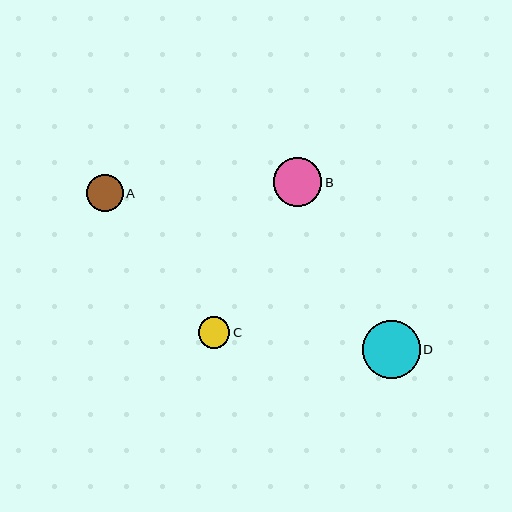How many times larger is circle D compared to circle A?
Circle D is approximately 1.6 times the size of circle A.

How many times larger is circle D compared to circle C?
Circle D is approximately 1.9 times the size of circle C.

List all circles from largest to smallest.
From largest to smallest: D, B, A, C.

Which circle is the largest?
Circle D is the largest with a size of approximately 58 pixels.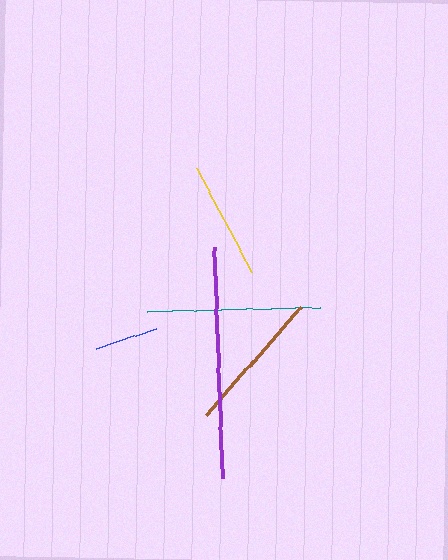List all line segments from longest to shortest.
From longest to shortest: purple, teal, brown, yellow, blue.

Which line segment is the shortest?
The blue line is the shortest at approximately 63 pixels.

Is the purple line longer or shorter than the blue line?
The purple line is longer than the blue line.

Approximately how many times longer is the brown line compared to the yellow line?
The brown line is approximately 1.2 times the length of the yellow line.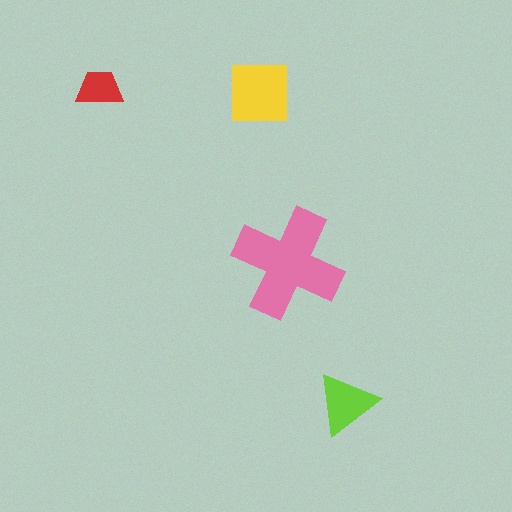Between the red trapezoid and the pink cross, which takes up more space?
The pink cross.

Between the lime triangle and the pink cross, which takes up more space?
The pink cross.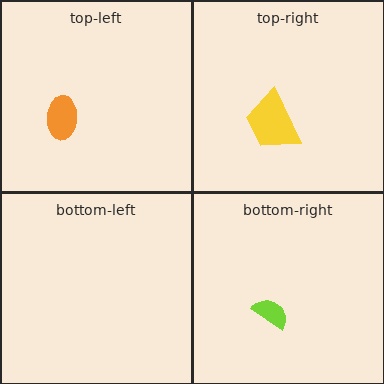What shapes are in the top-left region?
The orange ellipse.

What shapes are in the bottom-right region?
The lime semicircle.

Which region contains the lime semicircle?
The bottom-right region.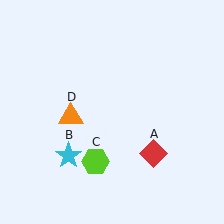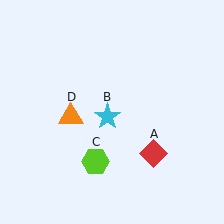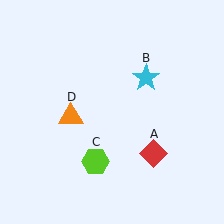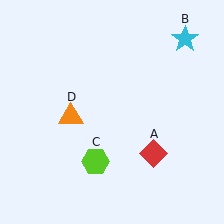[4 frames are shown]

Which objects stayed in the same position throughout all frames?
Red diamond (object A) and lime hexagon (object C) and orange triangle (object D) remained stationary.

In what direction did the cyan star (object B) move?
The cyan star (object B) moved up and to the right.